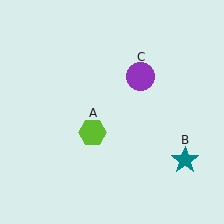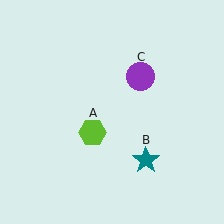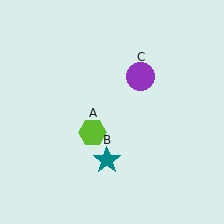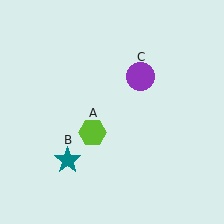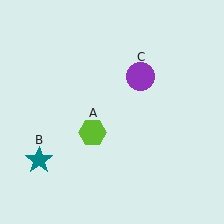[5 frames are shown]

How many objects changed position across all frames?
1 object changed position: teal star (object B).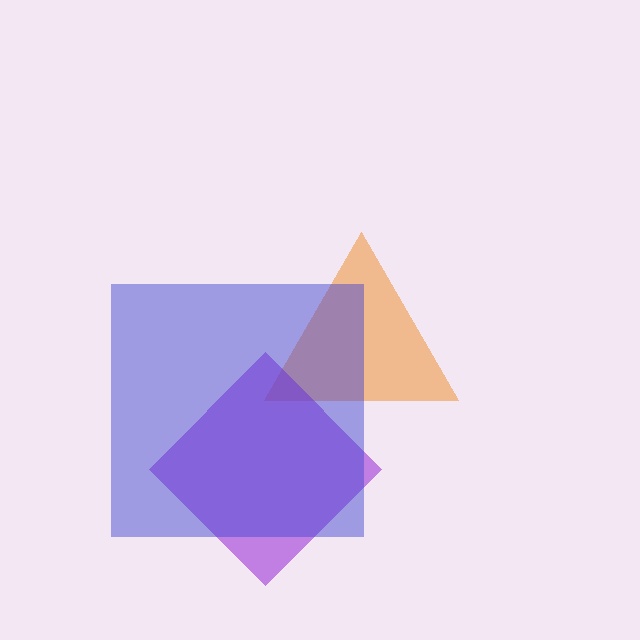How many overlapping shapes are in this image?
There are 3 overlapping shapes in the image.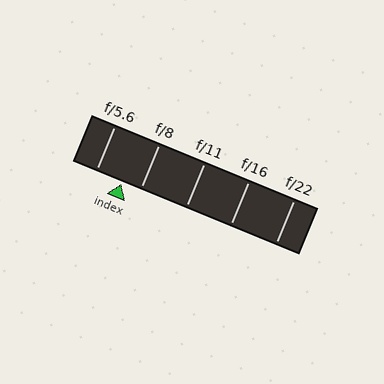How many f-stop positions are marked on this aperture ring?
There are 5 f-stop positions marked.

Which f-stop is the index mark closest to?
The index mark is closest to f/8.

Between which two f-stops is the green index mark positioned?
The index mark is between f/5.6 and f/8.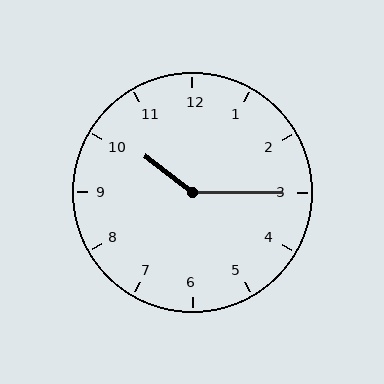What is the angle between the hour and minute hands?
Approximately 142 degrees.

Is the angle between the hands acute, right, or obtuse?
It is obtuse.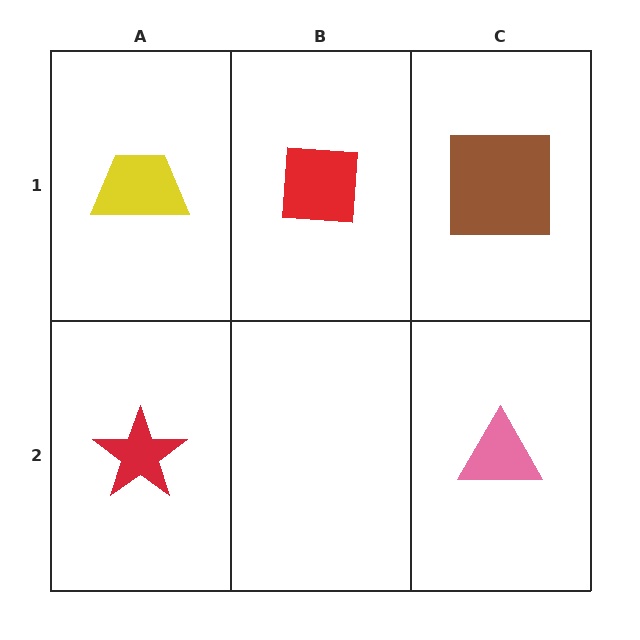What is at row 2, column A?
A red star.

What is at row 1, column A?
A yellow trapezoid.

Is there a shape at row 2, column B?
No, that cell is empty.